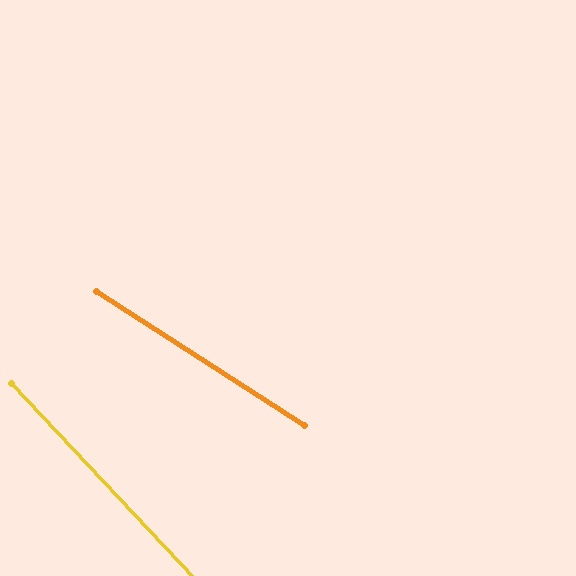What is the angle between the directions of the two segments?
Approximately 14 degrees.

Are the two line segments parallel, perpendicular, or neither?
Neither parallel nor perpendicular — they differ by about 14°.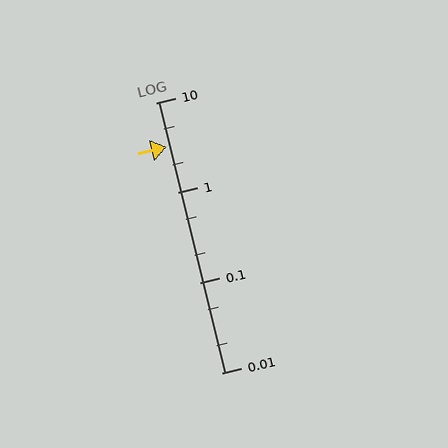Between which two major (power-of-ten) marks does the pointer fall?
The pointer is between 1 and 10.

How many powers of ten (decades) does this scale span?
The scale spans 3 decades, from 0.01 to 10.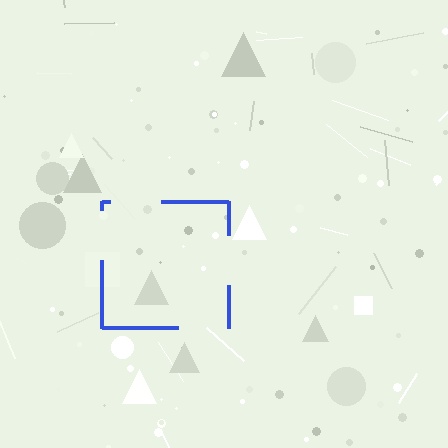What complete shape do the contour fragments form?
The contour fragments form a square.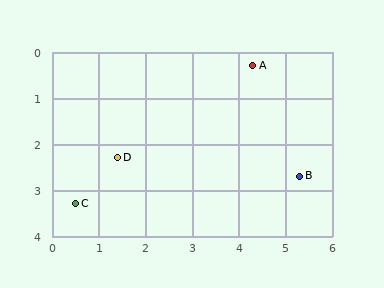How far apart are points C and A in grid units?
Points C and A are about 4.8 grid units apart.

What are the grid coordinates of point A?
Point A is at approximately (4.3, 0.3).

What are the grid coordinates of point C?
Point C is at approximately (0.5, 3.3).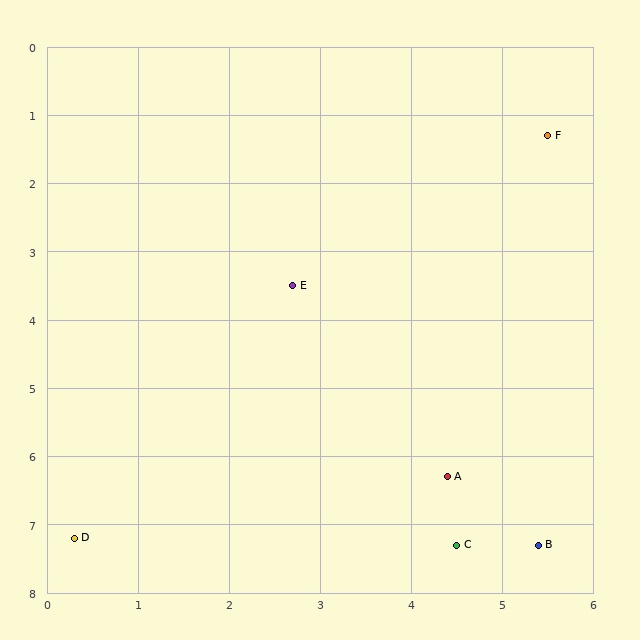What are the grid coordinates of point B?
Point B is at approximately (5.4, 7.3).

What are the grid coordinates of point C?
Point C is at approximately (4.5, 7.3).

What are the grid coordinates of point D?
Point D is at approximately (0.3, 7.2).